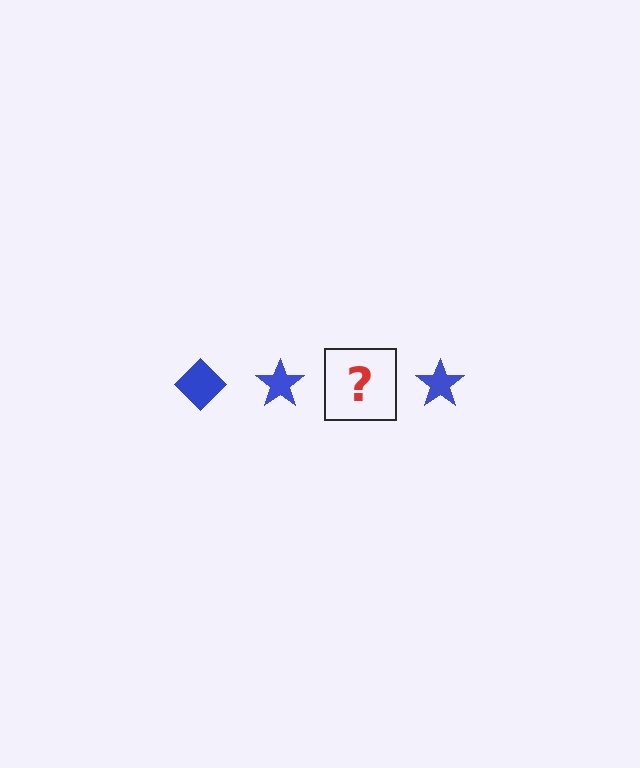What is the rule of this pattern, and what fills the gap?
The rule is that the pattern cycles through diamond, star shapes in blue. The gap should be filled with a blue diamond.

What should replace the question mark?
The question mark should be replaced with a blue diamond.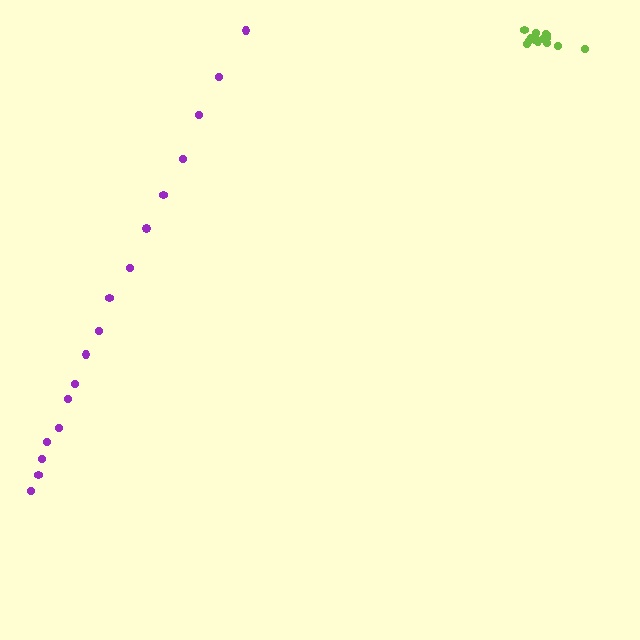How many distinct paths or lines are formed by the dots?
There are 2 distinct paths.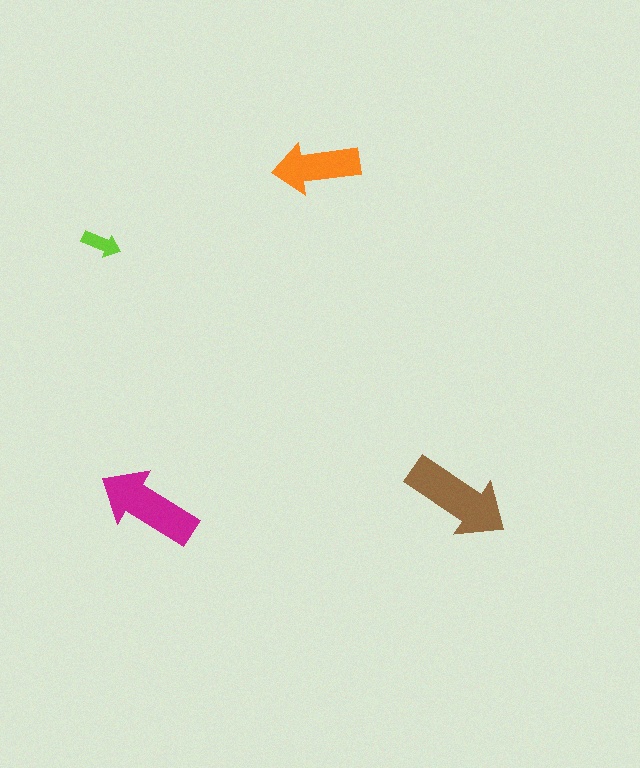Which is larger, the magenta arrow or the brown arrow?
The brown one.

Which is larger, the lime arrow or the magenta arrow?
The magenta one.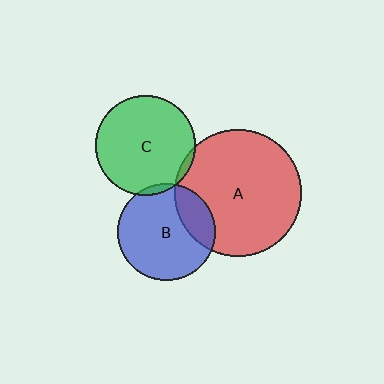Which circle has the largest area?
Circle A (red).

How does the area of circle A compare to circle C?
Approximately 1.6 times.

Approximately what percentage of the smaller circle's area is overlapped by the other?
Approximately 5%.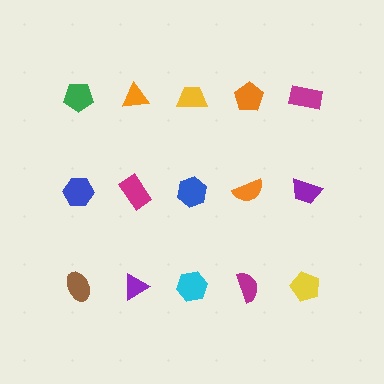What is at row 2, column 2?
A magenta rectangle.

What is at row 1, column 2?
An orange triangle.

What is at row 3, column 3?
A cyan hexagon.